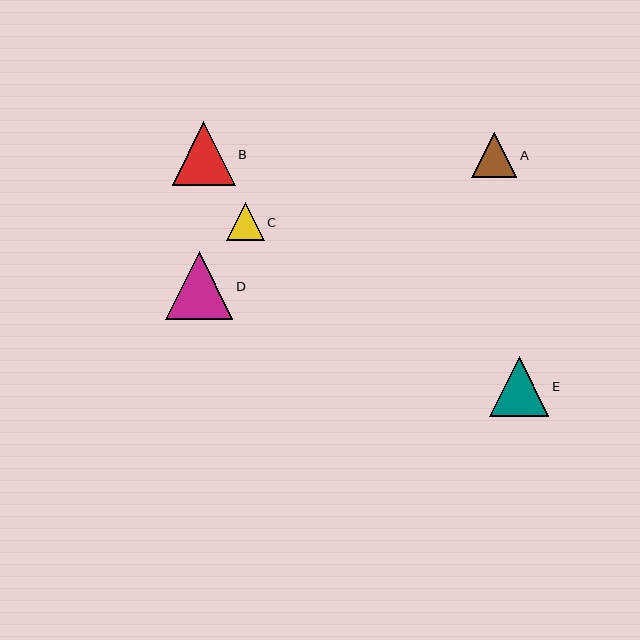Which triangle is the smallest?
Triangle C is the smallest with a size of approximately 38 pixels.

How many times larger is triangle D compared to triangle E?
Triangle D is approximately 1.1 times the size of triangle E.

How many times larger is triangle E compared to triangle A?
Triangle E is approximately 1.3 times the size of triangle A.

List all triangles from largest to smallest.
From largest to smallest: D, B, E, A, C.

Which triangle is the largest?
Triangle D is the largest with a size of approximately 67 pixels.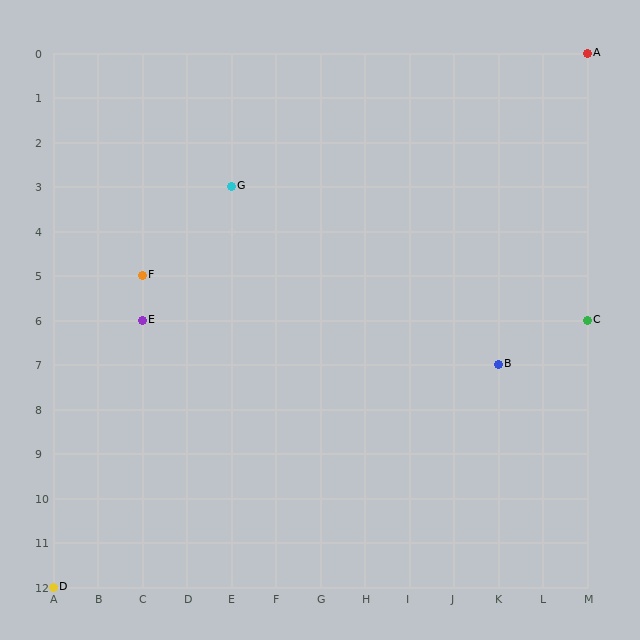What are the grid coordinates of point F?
Point F is at grid coordinates (C, 5).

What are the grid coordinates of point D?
Point D is at grid coordinates (A, 12).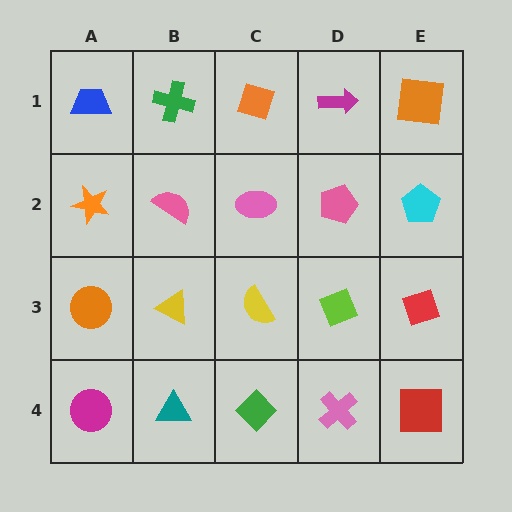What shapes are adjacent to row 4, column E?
A red diamond (row 3, column E), a pink cross (row 4, column D).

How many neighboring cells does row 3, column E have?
3.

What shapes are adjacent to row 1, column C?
A pink ellipse (row 2, column C), a green cross (row 1, column B), a magenta arrow (row 1, column D).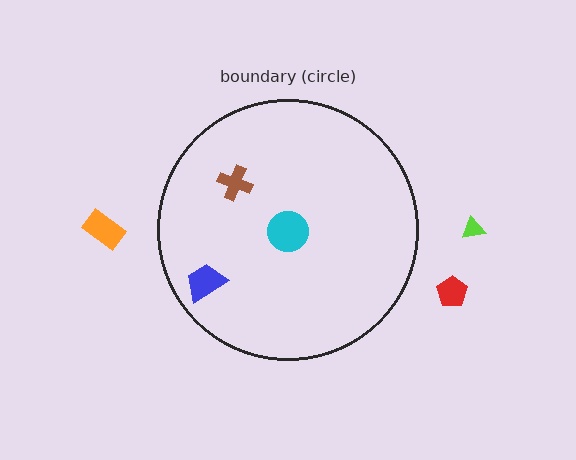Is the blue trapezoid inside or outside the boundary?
Inside.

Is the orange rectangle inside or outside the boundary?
Outside.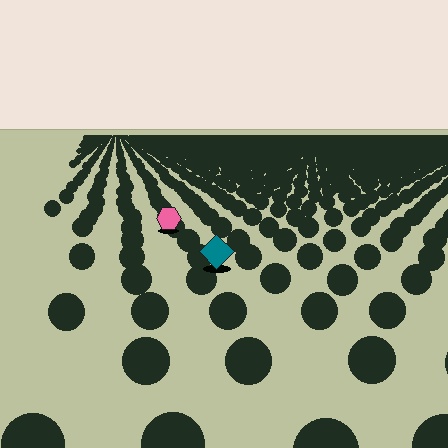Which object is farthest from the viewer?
The pink hexagon is farthest from the viewer. It appears smaller and the ground texture around it is denser.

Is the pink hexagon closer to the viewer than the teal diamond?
No. The teal diamond is closer — you can tell from the texture gradient: the ground texture is coarser near it.